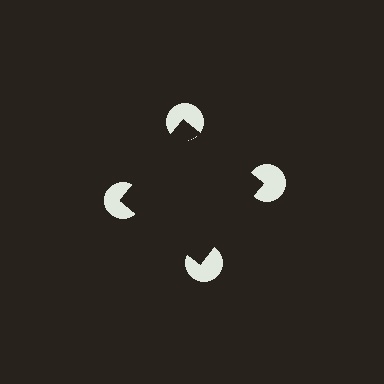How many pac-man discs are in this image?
There are 4 — one at each vertex of the illusory square.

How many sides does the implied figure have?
4 sides.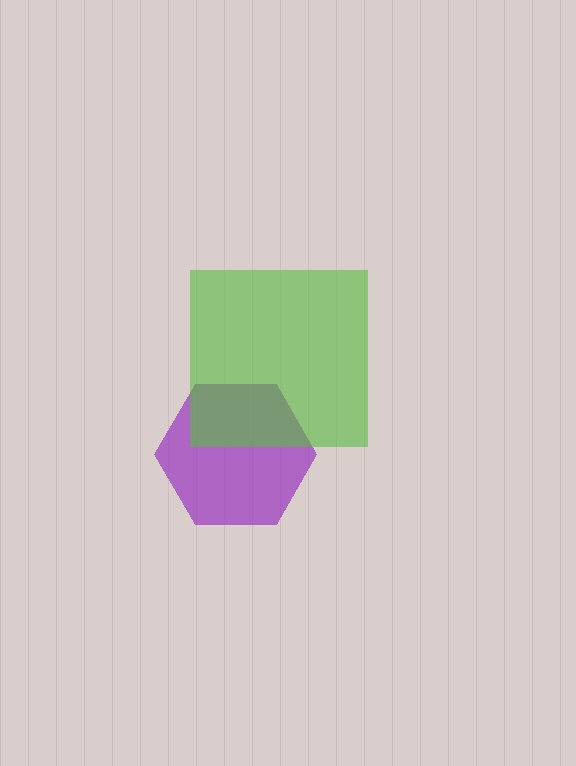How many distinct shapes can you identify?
There are 2 distinct shapes: a purple hexagon, a lime square.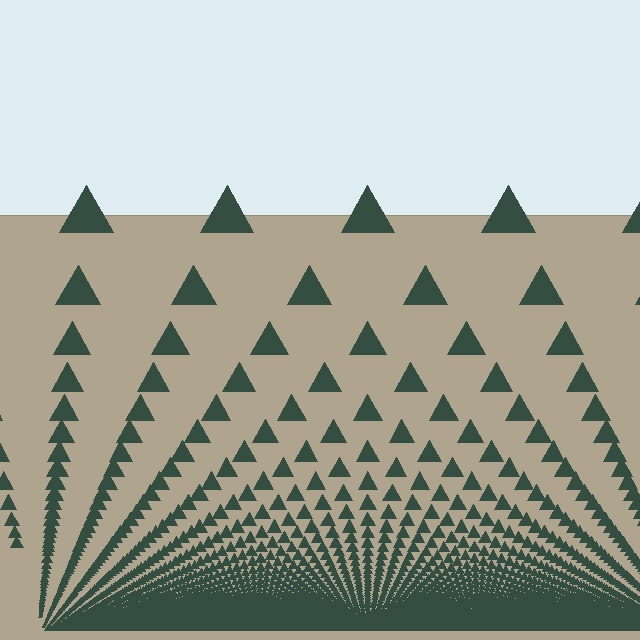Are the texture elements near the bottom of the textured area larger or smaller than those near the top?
Smaller. The gradient is inverted — elements near the bottom are smaller and denser.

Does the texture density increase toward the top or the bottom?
Density increases toward the bottom.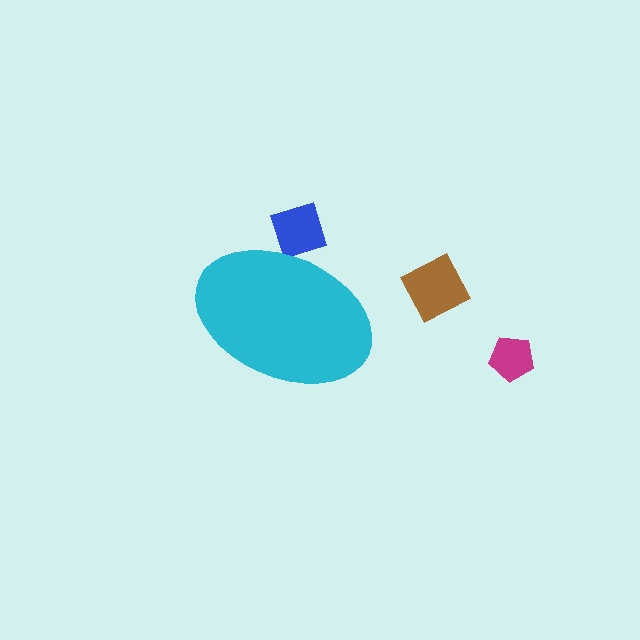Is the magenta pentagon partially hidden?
No, the magenta pentagon is fully visible.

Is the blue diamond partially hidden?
Yes, the blue diamond is partially hidden behind the cyan ellipse.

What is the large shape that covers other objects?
A cyan ellipse.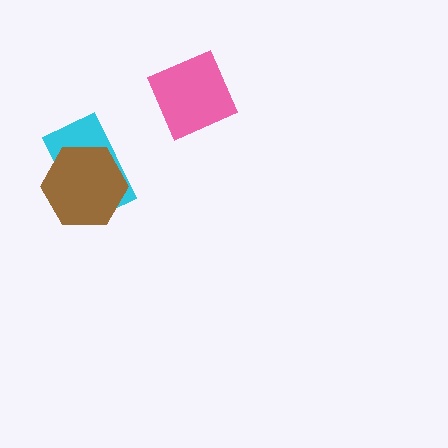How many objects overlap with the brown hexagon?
1 object overlaps with the brown hexagon.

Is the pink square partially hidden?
No, no other shape covers it.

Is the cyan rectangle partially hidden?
Yes, it is partially covered by another shape.